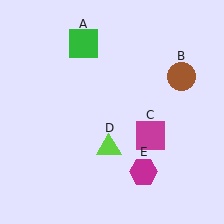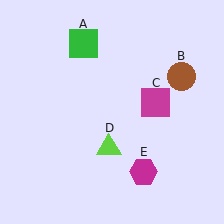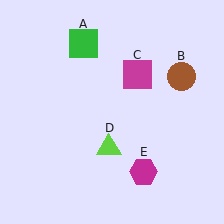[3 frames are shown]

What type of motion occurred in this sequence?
The magenta square (object C) rotated counterclockwise around the center of the scene.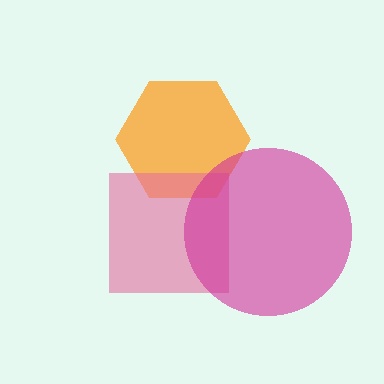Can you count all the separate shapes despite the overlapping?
Yes, there are 3 separate shapes.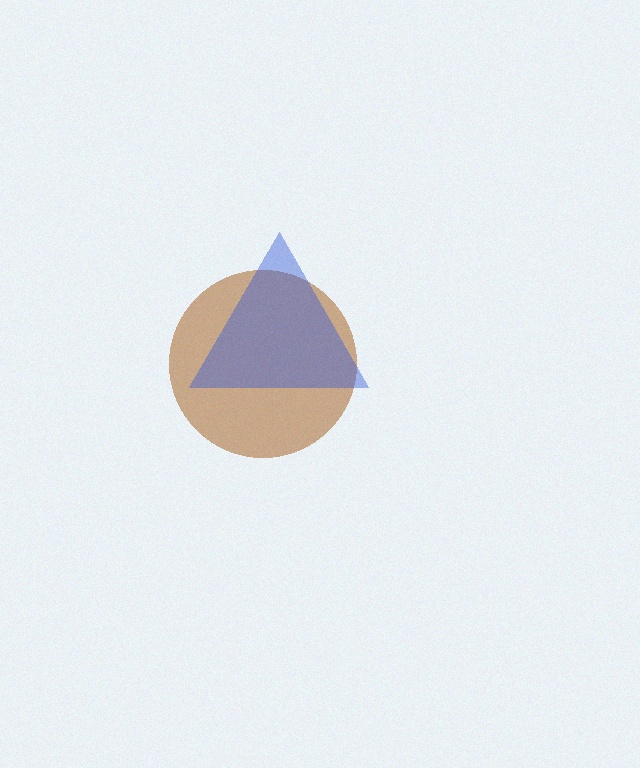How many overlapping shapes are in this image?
There are 2 overlapping shapes in the image.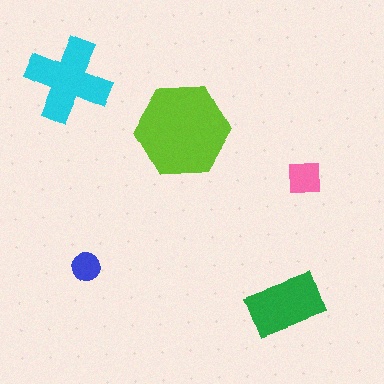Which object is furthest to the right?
The pink square is rightmost.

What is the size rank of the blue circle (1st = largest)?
5th.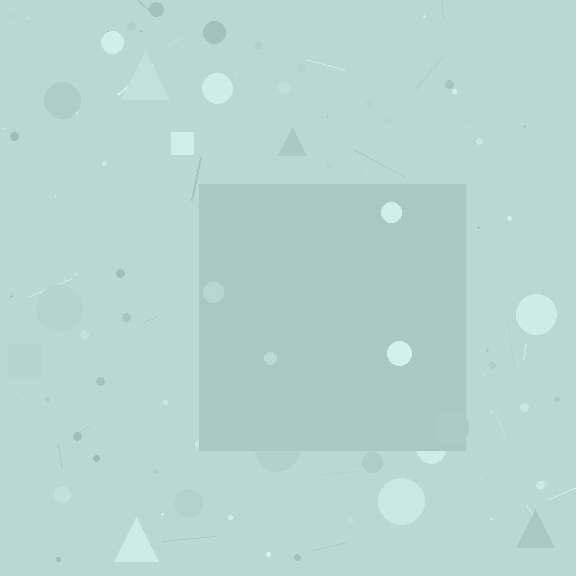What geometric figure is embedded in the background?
A square is embedded in the background.